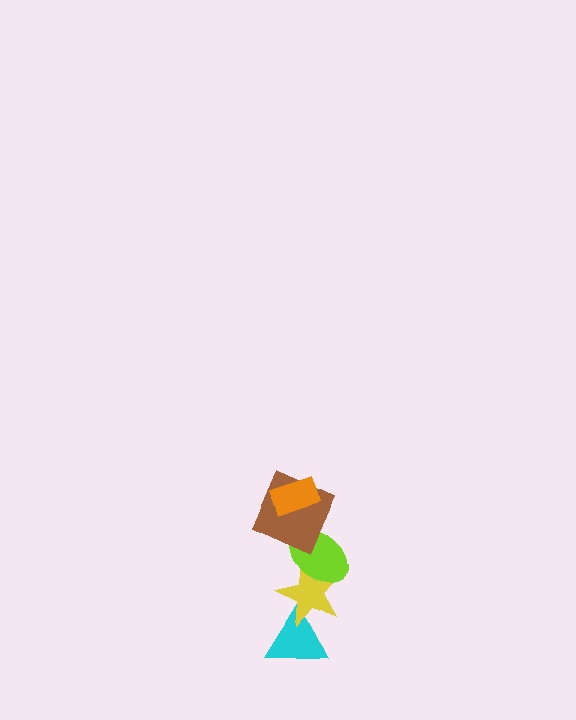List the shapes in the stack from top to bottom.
From top to bottom: the orange rectangle, the brown square, the lime ellipse, the yellow star, the cyan triangle.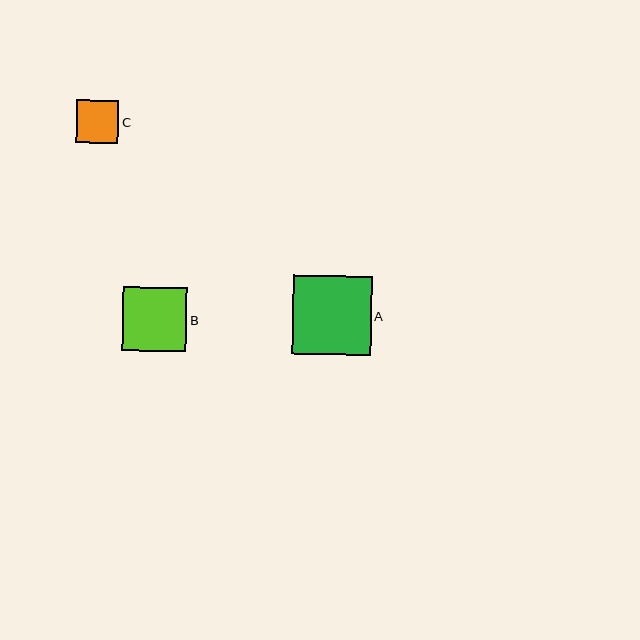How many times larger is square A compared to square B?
Square A is approximately 1.2 times the size of square B.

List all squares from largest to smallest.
From largest to smallest: A, B, C.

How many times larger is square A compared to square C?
Square A is approximately 1.9 times the size of square C.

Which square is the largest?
Square A is the largest with a size of approximately 79 pixels.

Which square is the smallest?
Square C is the smallest with a size of approximately 42 pixels.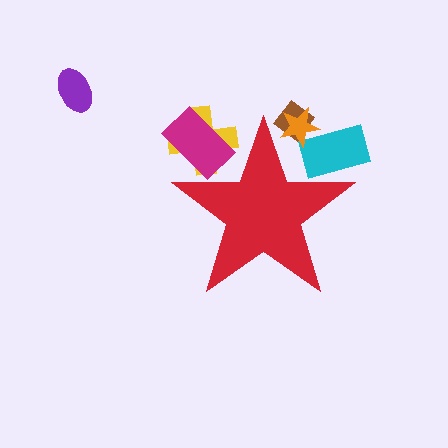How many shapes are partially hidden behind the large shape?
5 shapes are partially hidden.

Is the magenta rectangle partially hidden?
Yes, the magenta rectangle is partially hidden behind the red star.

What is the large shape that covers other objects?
A red star.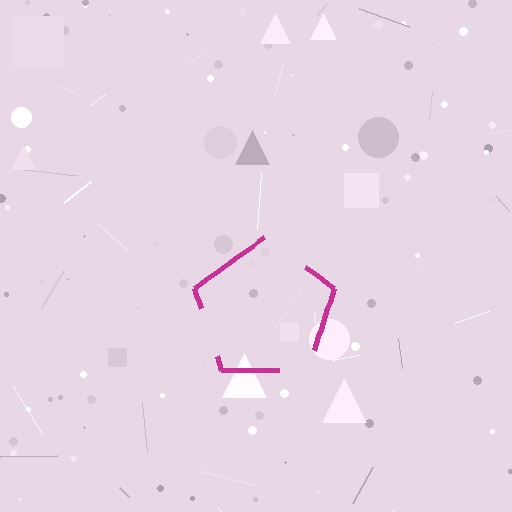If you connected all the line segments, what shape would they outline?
They would outline a pentagon.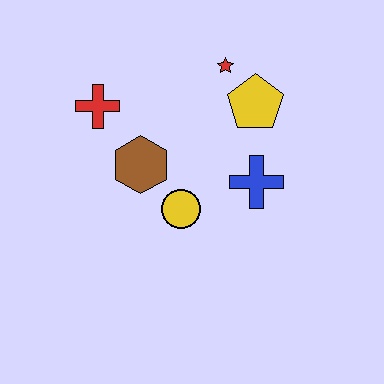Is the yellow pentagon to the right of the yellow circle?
Yes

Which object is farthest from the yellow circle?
The red star is farthest from the yellow circle.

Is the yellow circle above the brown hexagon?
No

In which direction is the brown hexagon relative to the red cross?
The brown hexagon is below the red cross.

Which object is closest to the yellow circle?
The brown hexagon is closest to the yellow circle.